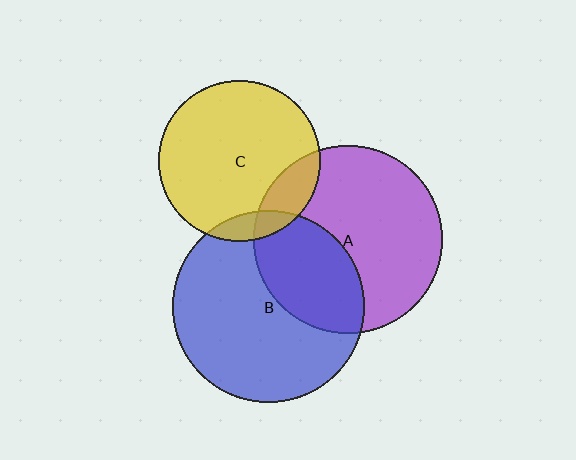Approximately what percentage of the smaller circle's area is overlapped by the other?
Approximately 10%.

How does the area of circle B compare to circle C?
Approximately 1.4 times.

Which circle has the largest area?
Circle B (blue).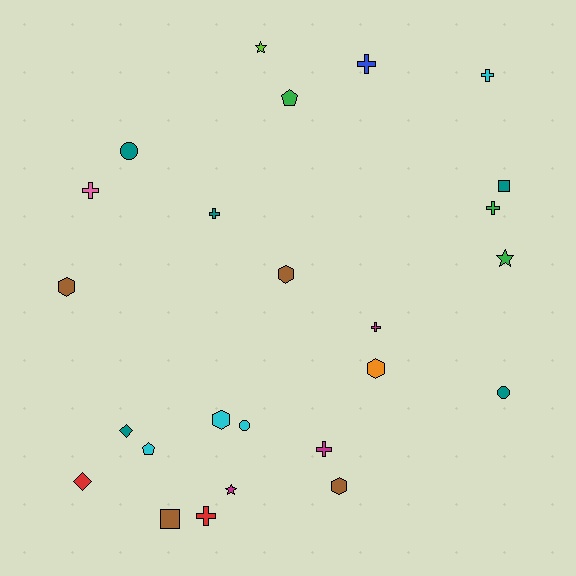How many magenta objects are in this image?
There are 3 magenta objects.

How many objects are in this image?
There are 25 objects.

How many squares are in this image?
There are 2 squares.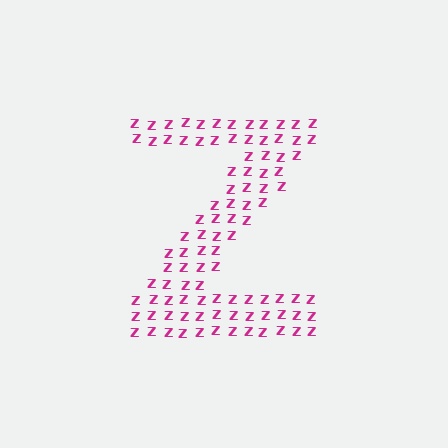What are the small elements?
The small elements are letter Z's.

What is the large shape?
The large shape is the letter Z.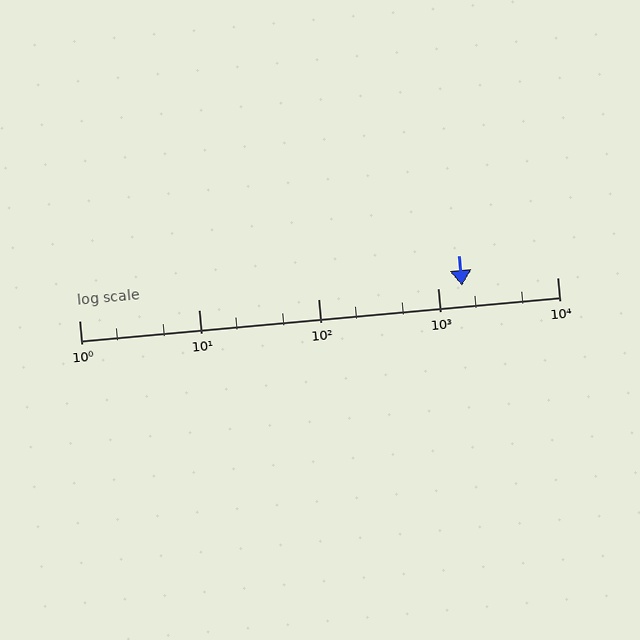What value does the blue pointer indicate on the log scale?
The pointer indicates approximately 1600.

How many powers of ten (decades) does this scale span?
The scale spans 4 decades, from 1 to 10000.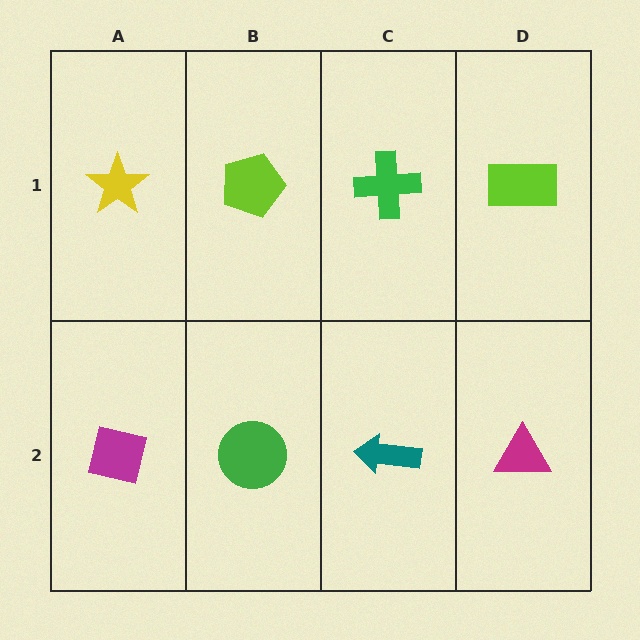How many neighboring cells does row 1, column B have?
3.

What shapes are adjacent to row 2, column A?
A yellow star (row 1, column A), a green circle (row 2, column B).